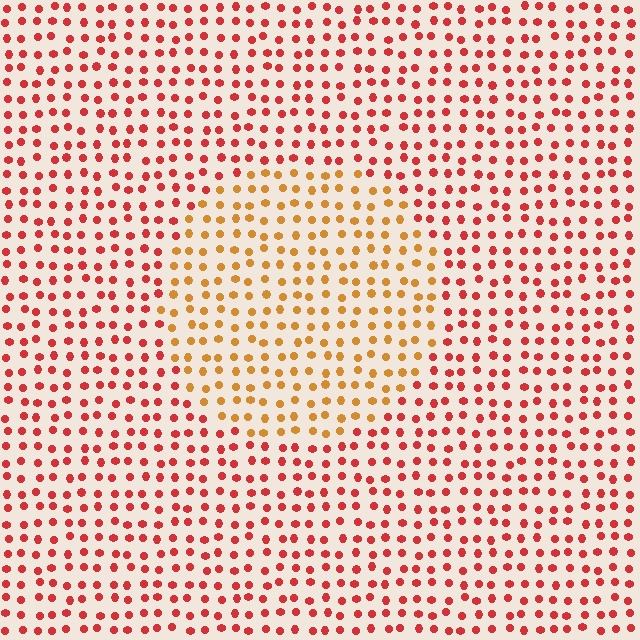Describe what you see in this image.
The image is filled with small red elements in a uniform arrangement. A circle-shaped region is visible where the elements are tinted to a slightly different hue, forming a subtle color boundary.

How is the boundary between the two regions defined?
The boundary is defined purely by a slight shift in hue (about 37 degrees). Spacing, size, and orientation are identical on both sides.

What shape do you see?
I see a circle.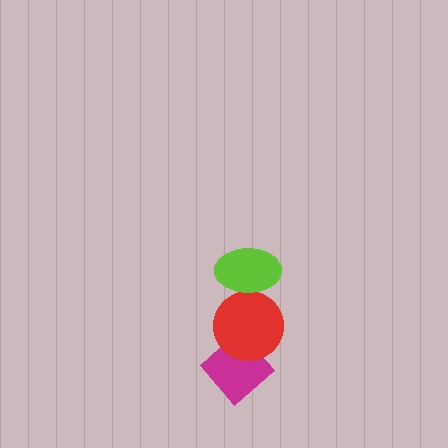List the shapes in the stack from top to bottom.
From top to bottom: the lime ellipse, the red circle, the magenta diamond.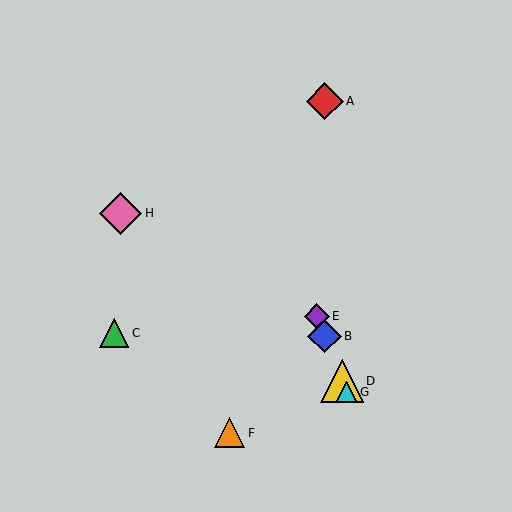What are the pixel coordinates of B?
Object B is at (325, 336).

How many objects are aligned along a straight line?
4 objects (B, D, E, G) are aligned along a straight line.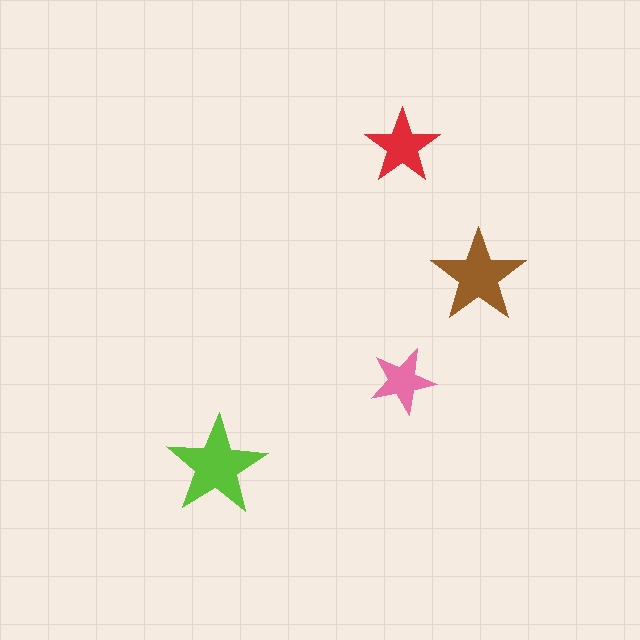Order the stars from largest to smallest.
the lime one, the brown one, the red one, the pink one.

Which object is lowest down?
The lime star is bottommost.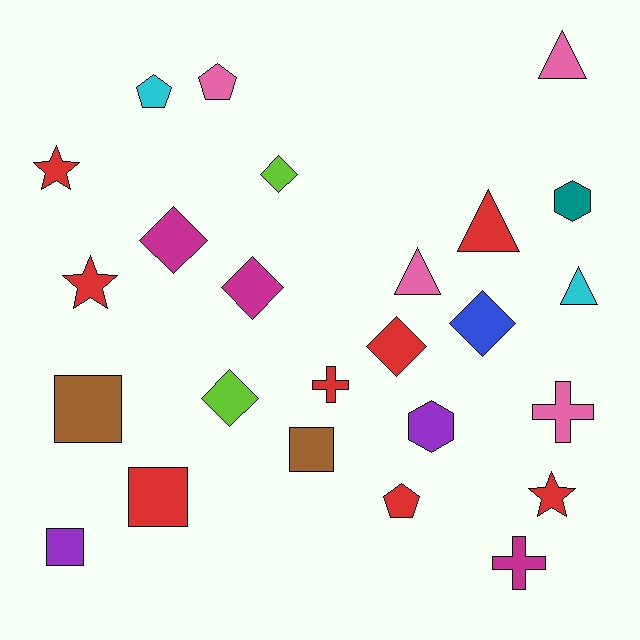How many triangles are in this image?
There are 4 triangles.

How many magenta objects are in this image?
There are 3 magenta objects.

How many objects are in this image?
There are 25 objects.